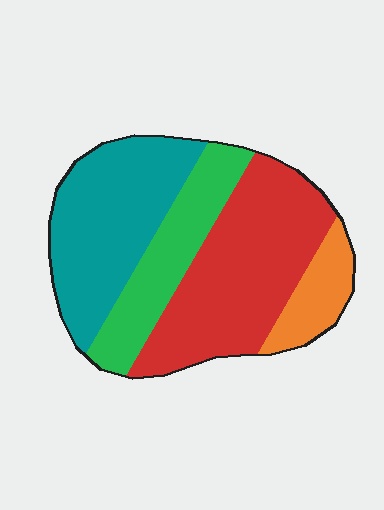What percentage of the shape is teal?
Teal covers roughly 30% of the shape.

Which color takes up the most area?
Red, at roughly 40%.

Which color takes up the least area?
Orange, at roughly 10%.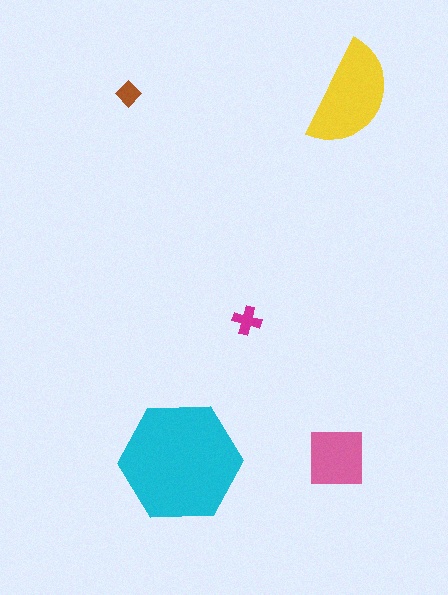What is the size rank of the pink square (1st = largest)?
3rd.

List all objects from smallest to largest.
The brown diamond, the magenta cross, the pink square, the yellow semicircle, the cyan hexagon.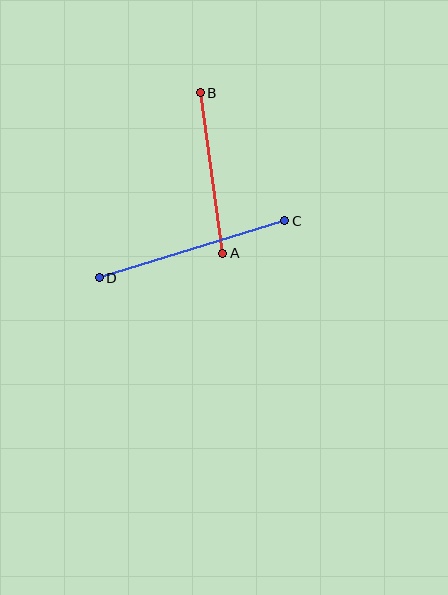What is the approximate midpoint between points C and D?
The midpoint is at approximately (192, 249) pixels.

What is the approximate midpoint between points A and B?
The midpoint is at approximately (211, 173) pixels.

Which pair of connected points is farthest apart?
Points C and D are farthest apart.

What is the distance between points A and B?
The distance is approximately 162 pixels.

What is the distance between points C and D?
The distance is approximately 194 pixels.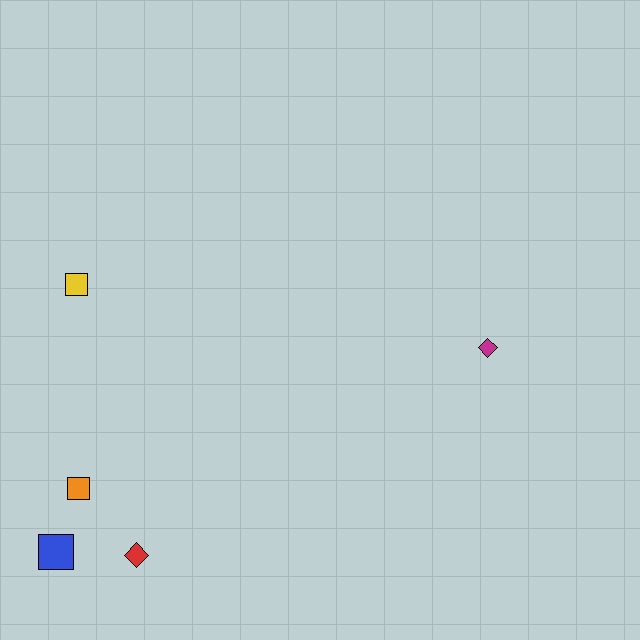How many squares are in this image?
There are 3 squares.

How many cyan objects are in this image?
There are no cyan objects.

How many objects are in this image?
There are 5 objects.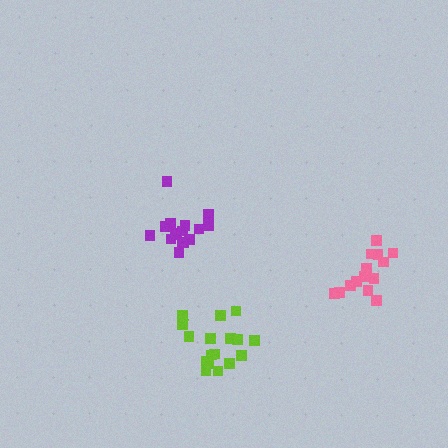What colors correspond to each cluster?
The clusters are colored: purple, lime, pink.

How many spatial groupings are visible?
There are 3 spatial groupings.